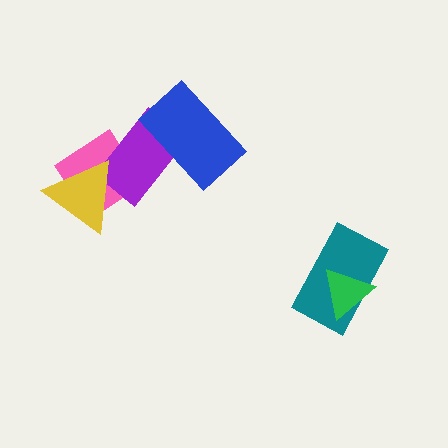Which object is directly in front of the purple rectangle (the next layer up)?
The blue rectangle is directly in front of the purple rectangle.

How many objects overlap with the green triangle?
1 object overlaps with the green triangle.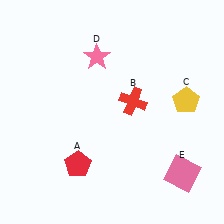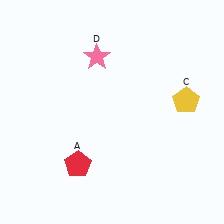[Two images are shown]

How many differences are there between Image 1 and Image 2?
There are 2 differences between the two images.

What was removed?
The red cross (B), the pink square (E) were removed in Image 2.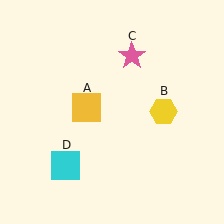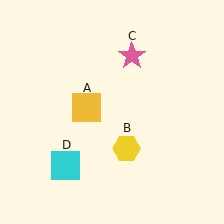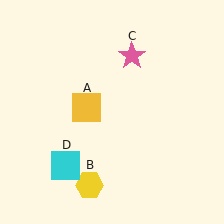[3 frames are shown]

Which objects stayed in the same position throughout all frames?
Yellow square (object A) and pink star (object C) and cyan square (object D) remained stationary.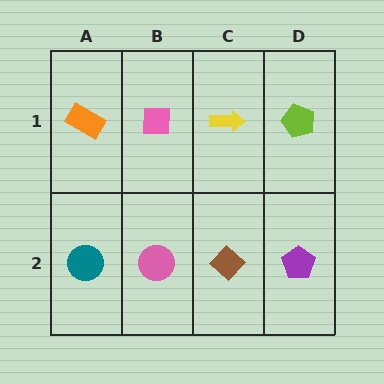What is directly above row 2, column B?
A pink square.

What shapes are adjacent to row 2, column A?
An orange rectangle (row 1, column A), a pink circle (row 2, column B).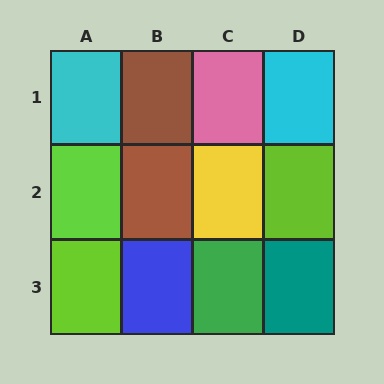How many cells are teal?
1 cell is teal.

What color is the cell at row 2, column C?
Yellow.